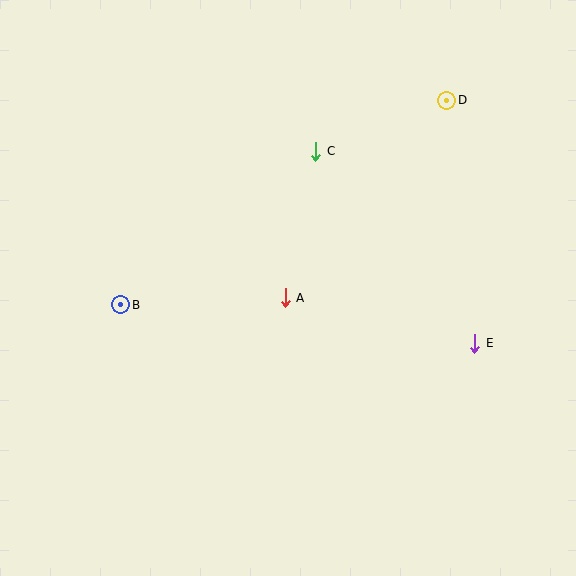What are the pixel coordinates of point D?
Point D is at (447, 100).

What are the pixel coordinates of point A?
Point A is at (285, 298).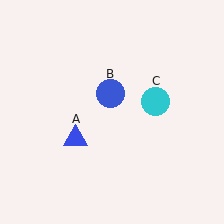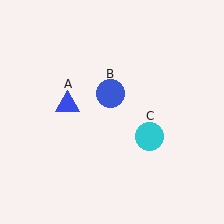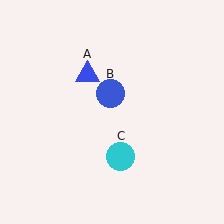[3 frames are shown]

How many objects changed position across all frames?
2 objects changed position: blue triangle (object A), cyan circle (object C).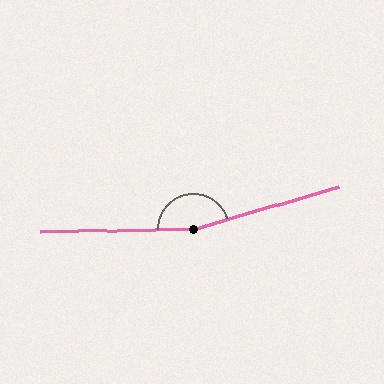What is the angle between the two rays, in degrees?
Approximately 165 degrees.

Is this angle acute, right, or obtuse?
It is obtuse.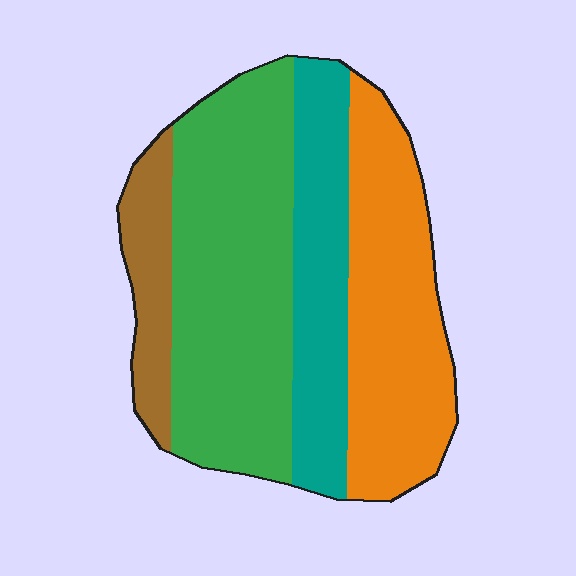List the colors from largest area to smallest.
From largest to smallest: green, orange, teal, brown.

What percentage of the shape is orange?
Orange takes up between a sixth and a third of the shape.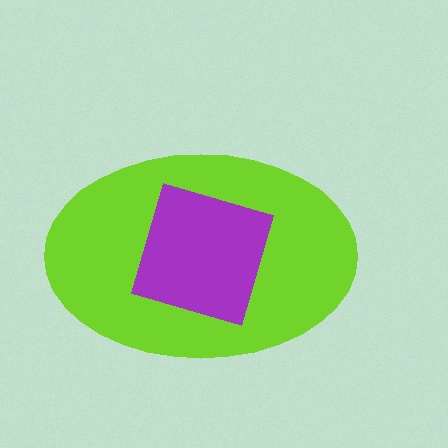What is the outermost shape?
The lime ellipse.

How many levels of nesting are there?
2.